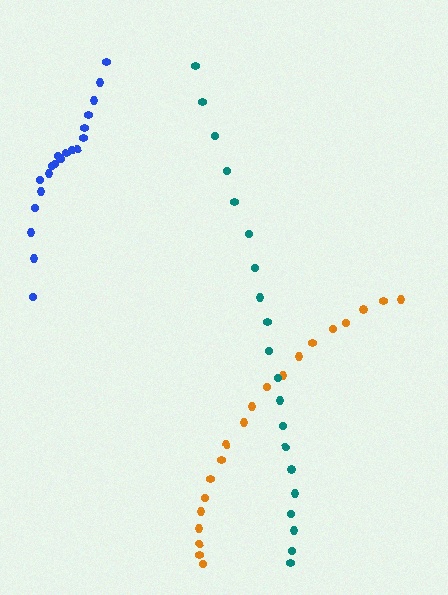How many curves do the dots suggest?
There are 3 distinct paths.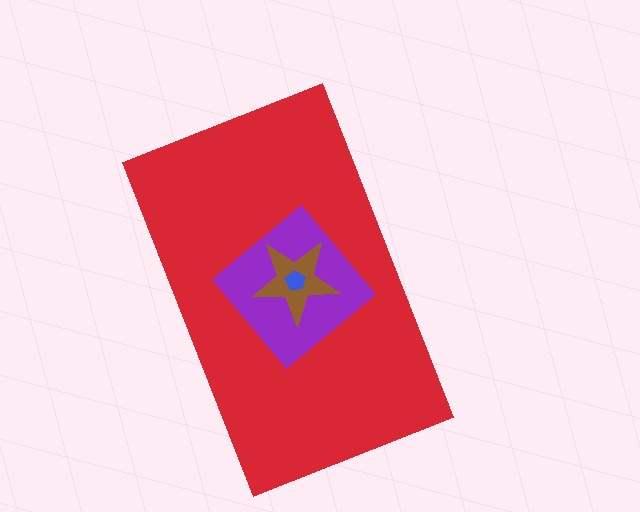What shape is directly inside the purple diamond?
The brown star.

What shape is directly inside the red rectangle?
The purple diamond.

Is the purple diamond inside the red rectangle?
Yes.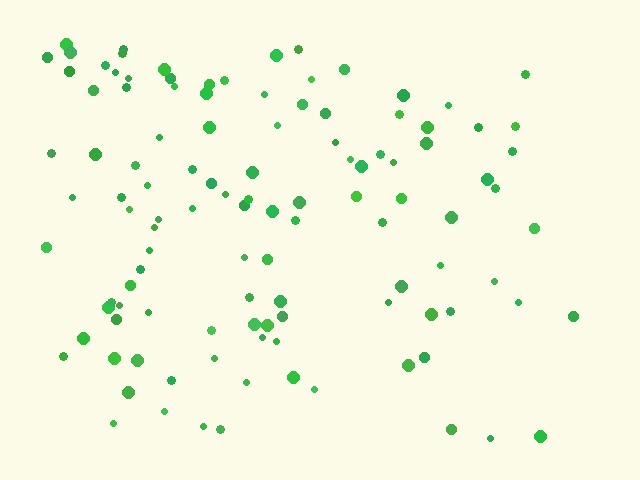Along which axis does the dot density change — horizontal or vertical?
Horizontal.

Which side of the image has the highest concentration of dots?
The left.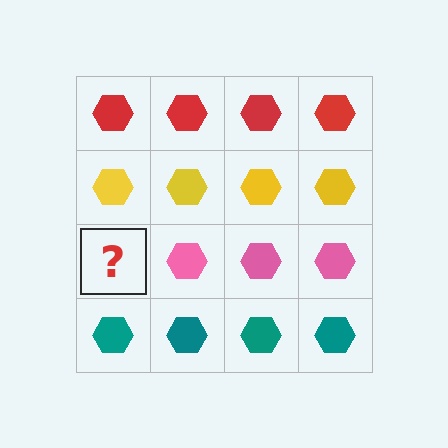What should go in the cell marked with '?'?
The missing cell should contain a pink hexagon.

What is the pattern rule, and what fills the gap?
The rule is that each row has a consistent color. The gap should be filled with a pink hexagon.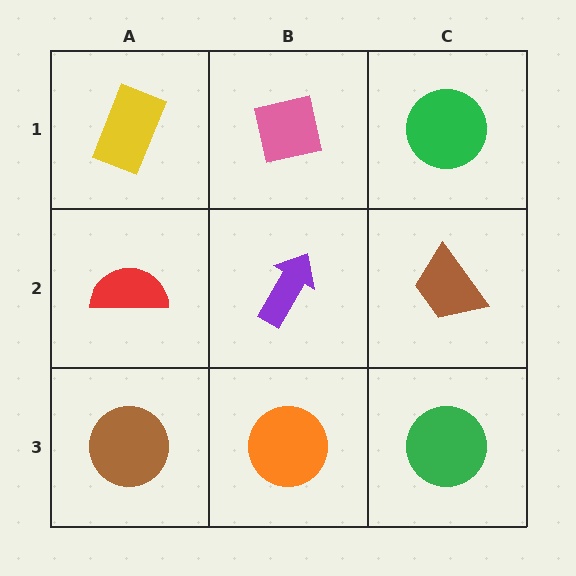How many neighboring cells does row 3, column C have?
2.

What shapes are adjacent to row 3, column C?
A brown trapezoid (row 2, column C), an orange circle (row 3, column B).